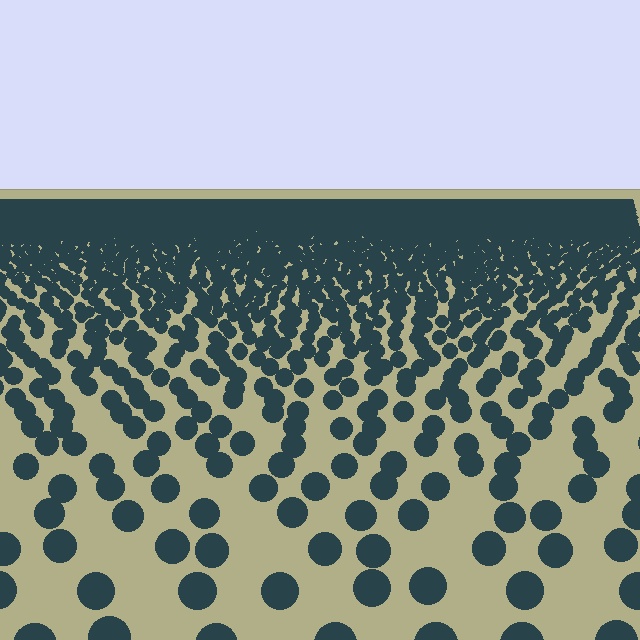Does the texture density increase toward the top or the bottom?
Density increases toward the top.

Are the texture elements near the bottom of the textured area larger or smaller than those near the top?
Larger. Near the bottom, elements are closer to the viewer and appear at a bigger on-screen size.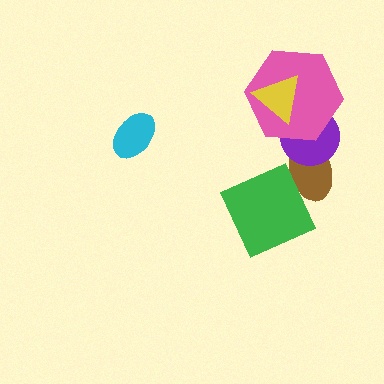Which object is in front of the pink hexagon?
The yellow triangle is in front of the pink hexagon.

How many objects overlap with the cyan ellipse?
0 objects overlap with the cyan ellipse.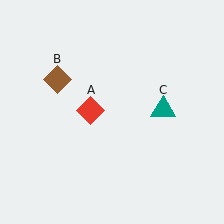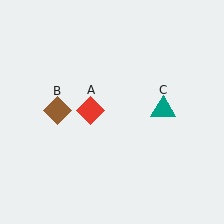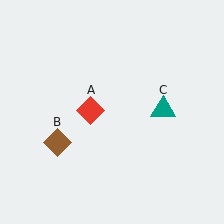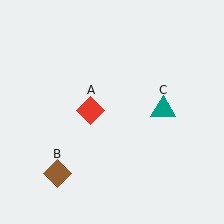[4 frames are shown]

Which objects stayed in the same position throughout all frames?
Red diamond (object A) and teal triangle (object C) remained stationary.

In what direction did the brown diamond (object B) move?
The brown diamond (object B) moved down.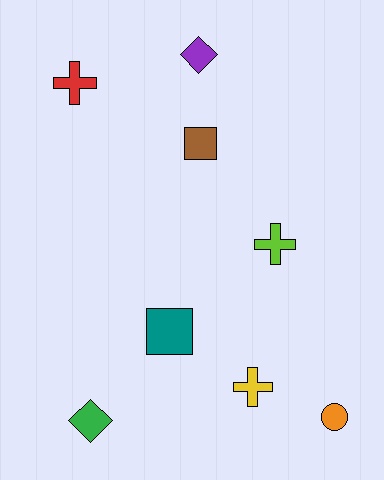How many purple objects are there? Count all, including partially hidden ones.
There is 1 purple object.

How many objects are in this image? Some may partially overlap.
There are 8 objects.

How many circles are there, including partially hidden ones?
There is 1 circle.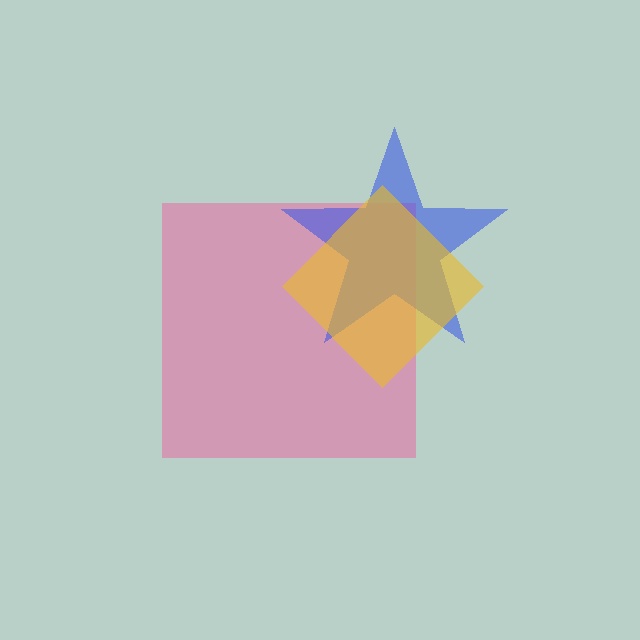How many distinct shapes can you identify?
There are 3 distinct shapes: a pink square, a blue star, a yellow diamond.